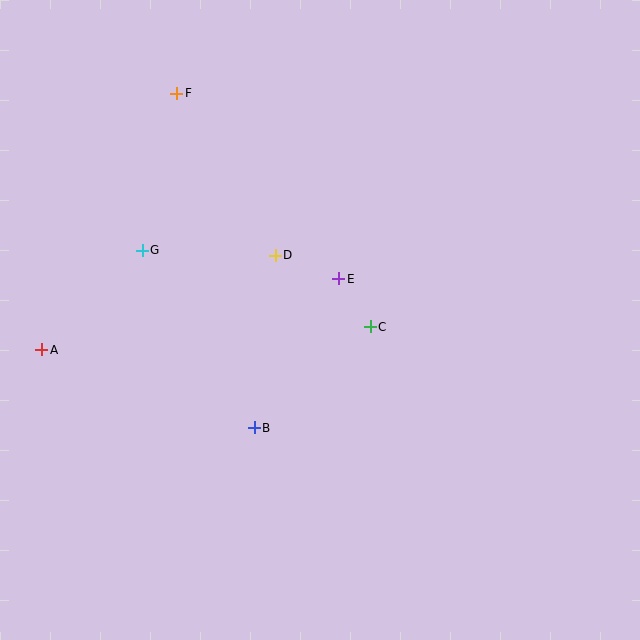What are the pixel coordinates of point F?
Point F is at (177, 93).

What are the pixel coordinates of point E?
Point E is at (339, 279).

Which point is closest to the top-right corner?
Point E is closest to the top-right corner.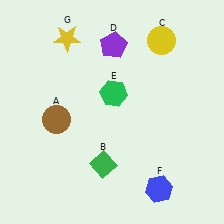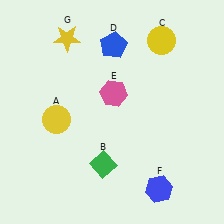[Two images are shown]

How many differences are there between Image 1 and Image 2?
There are 3 differences between the two images.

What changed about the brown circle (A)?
In Image 1, A is brown. In Image 2, it changed to yellow.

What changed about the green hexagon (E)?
In Image 1, E is green. In Image 2, it changed to pink.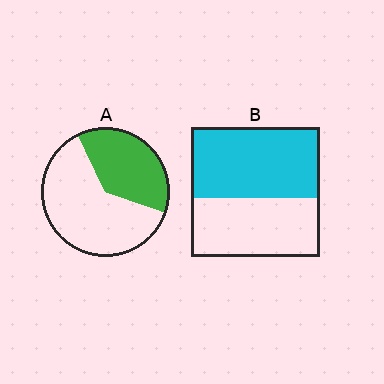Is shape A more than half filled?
No.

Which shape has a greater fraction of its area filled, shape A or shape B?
Shape B.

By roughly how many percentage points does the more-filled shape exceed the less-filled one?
By roughly 15 percentage points (B over A).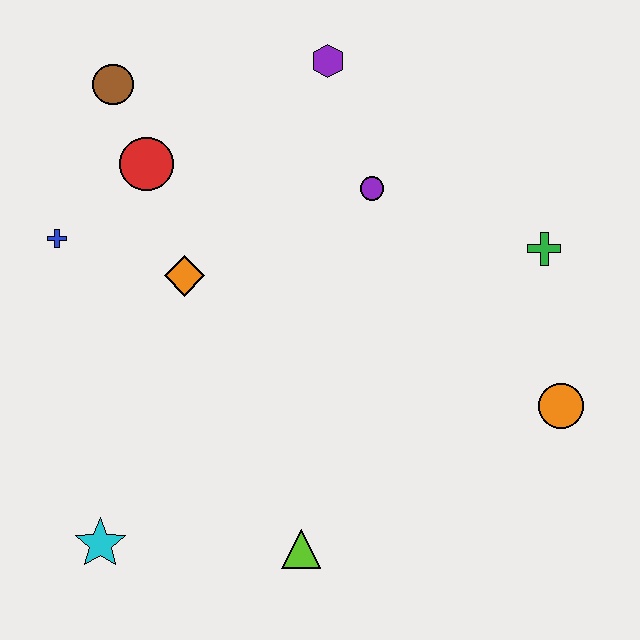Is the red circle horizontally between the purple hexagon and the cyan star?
Yes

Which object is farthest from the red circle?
The orange circle is farthest from the red circle.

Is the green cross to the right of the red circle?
Yes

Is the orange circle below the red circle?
Yes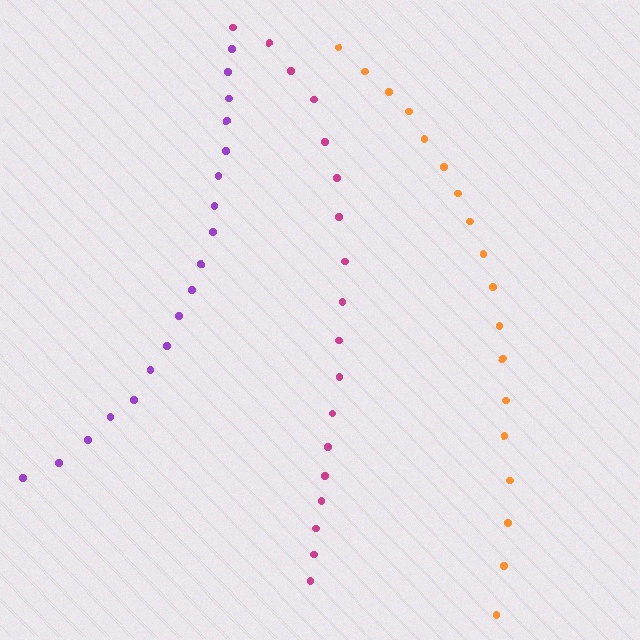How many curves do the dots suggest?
There are 3 distinct paths.